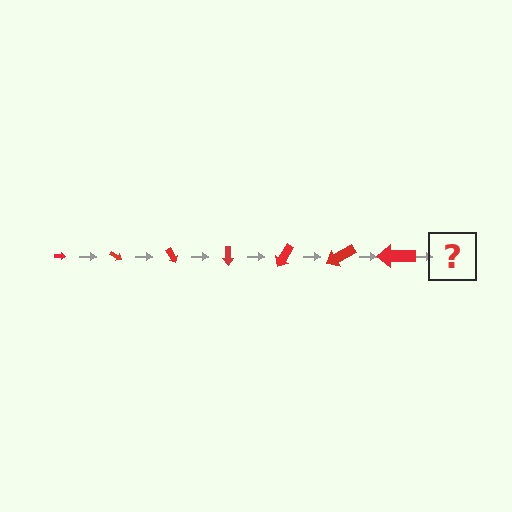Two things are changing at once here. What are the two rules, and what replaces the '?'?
The two rules are that the arrow grows larger each step and it rotates 30 degrees each step. The '?' should be an arrow, larger than the previous one and rotated 210 degrees from the start.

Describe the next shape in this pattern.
It should be an arrow, larger than the previous one and rotated 210 degrees from the start.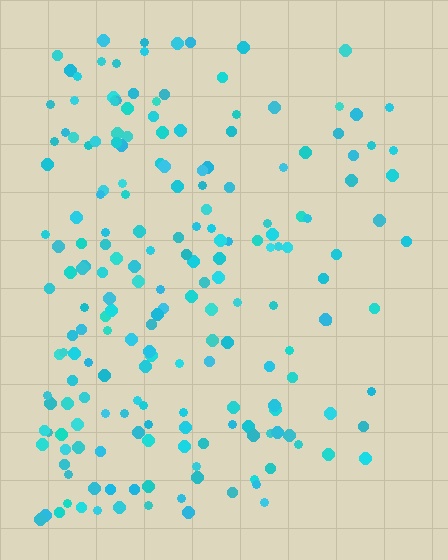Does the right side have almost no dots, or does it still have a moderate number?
Still a moderate number, just noticeably fewer than the left.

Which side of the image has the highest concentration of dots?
The left.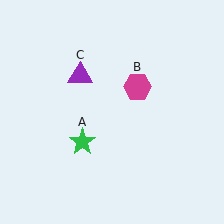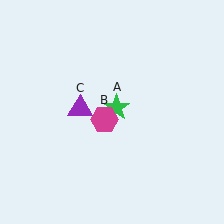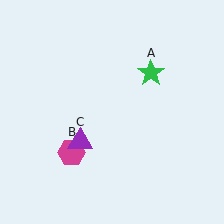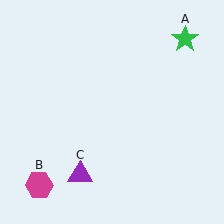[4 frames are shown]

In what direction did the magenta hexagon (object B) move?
The magenta hexagon (object B) moved down and to the left.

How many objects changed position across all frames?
3 objects changed position: green star (object A), magenta hexagon (object B), purple triangle (object C).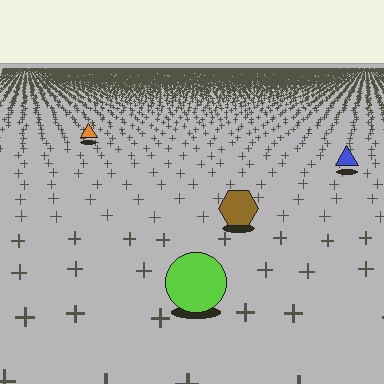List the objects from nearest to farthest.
From nearest to farthest: the lime circle, the brown hexagon, the blue triangle, the orange triangle.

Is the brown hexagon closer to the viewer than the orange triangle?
Yes. The brown hexagon is closer — you can tell from the texture gradient: the ground texture is coarser near it.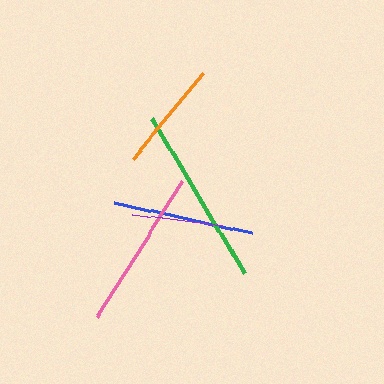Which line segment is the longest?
The green line is the longest at approximately 181 pixels.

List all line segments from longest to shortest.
From longest to shortest: green, pink, blue, orange, purple.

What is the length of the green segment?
The green segment is approximately 181 pixels long.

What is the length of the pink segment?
The pink segment is approximately 161 pixels long.